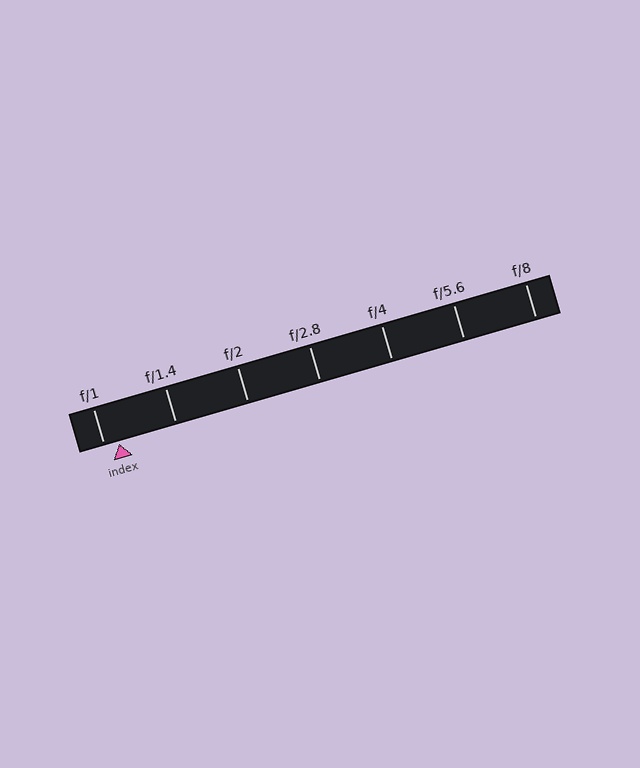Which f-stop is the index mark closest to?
The index mark is closest to f/1.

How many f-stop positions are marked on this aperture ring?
There are 7 f-stop positions marked.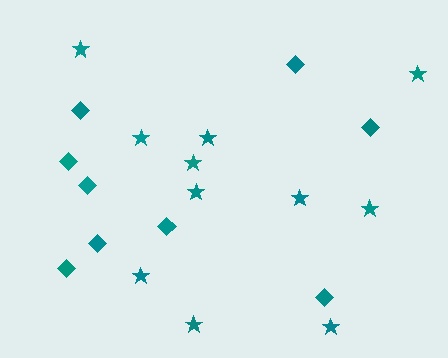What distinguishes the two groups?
There are 2 groups: one group of diamonds (9) and one group of stars (11).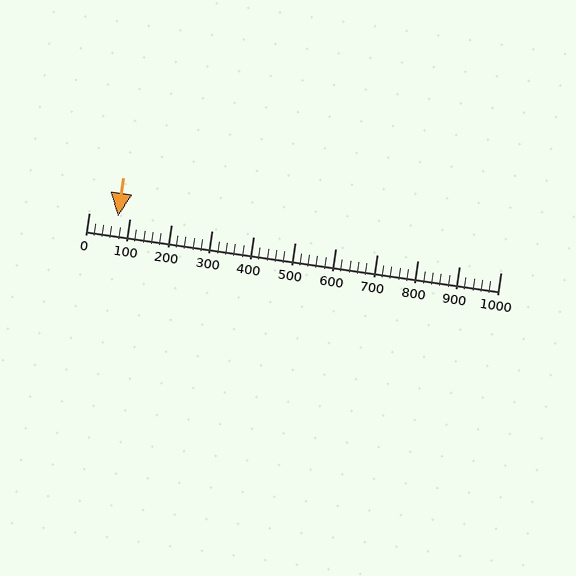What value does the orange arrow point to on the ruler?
The orange arrow points to approximately 71.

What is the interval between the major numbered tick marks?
The major tick marks are spaced 100 units apart.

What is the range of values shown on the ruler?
The ruler shows values from 0 to 1000.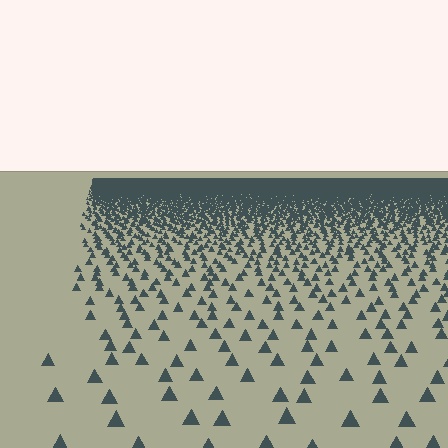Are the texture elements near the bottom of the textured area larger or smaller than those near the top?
Larger. Near the bottom, elements are closer to the viewer and appear at a bigger on-screen size.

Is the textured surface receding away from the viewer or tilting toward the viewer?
The surface is receding away from the viewer. Texture elements get smaller and denser toward the top.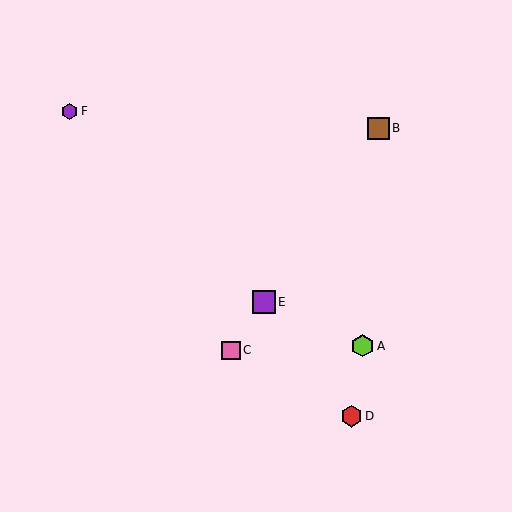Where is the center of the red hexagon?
The center of the red hexagon is at (351, 416).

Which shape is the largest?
The purple square (labeled E) is the largest.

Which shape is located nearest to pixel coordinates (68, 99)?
The purple hexagon (labeled F) at (70, 111) is nearest to that location.